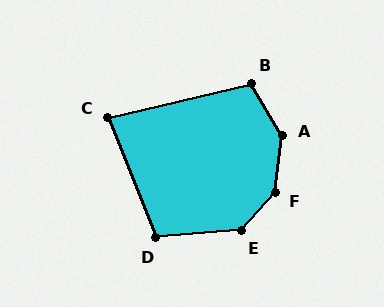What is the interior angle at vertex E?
Approximately 136 degrees (obtuse).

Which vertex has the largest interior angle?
F, at approximately 146 degrees.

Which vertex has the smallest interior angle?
C, at approximately 82 degrees.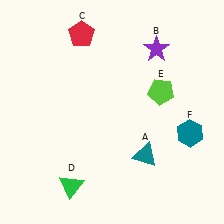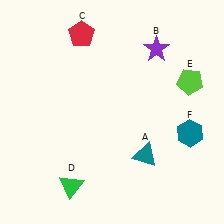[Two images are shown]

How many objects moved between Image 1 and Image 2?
1 object moved between the two images.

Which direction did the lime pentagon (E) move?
The lime pentagon (E) moved right.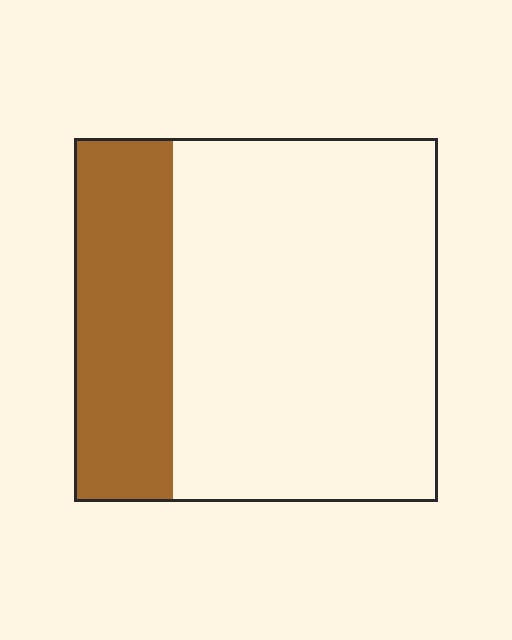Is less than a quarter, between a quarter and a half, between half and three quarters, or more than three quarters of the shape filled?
Between a quarter and a half.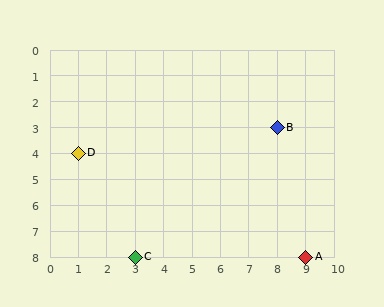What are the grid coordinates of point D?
Point D is at grid coordinates (1, 4).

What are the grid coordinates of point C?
Point C is at grid coordinates (3, 8).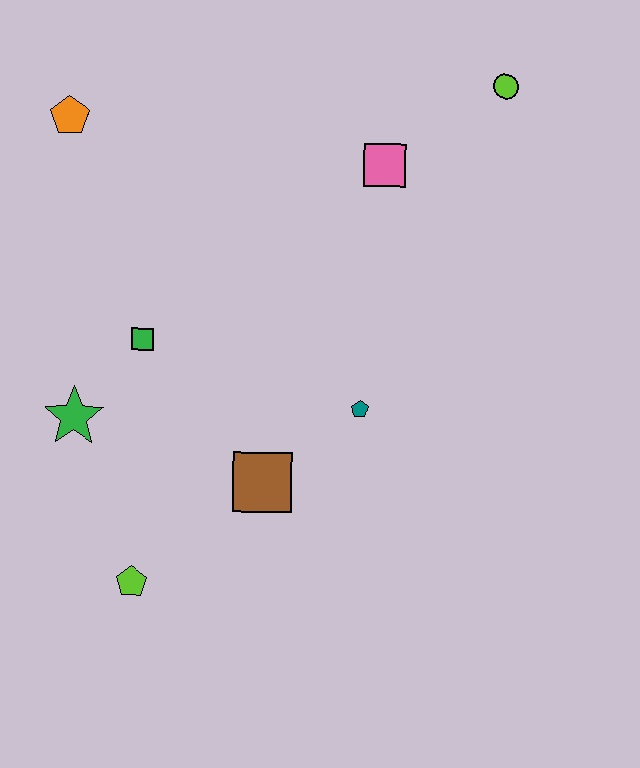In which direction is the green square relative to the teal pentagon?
The green square is to the left of the teal pentagon.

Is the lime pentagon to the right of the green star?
Yes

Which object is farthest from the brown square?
The lime circle is farthest from the brown square.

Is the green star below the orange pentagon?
Yes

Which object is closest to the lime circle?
The pink square is closest to the lime circle.